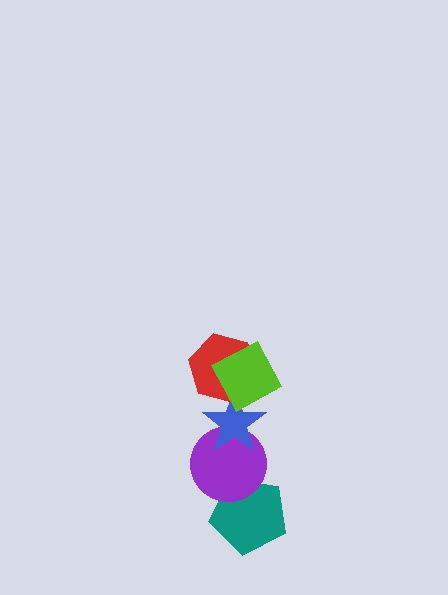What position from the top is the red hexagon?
The red hexagon is 2nd from the top.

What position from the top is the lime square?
The lime square is 1st from the top.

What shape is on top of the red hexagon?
The lime square is on top of the red hexagon.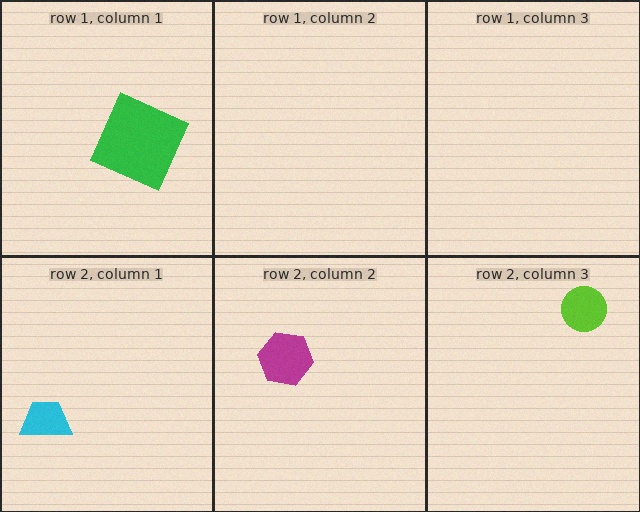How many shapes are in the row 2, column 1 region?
1.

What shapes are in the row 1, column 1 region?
The green square.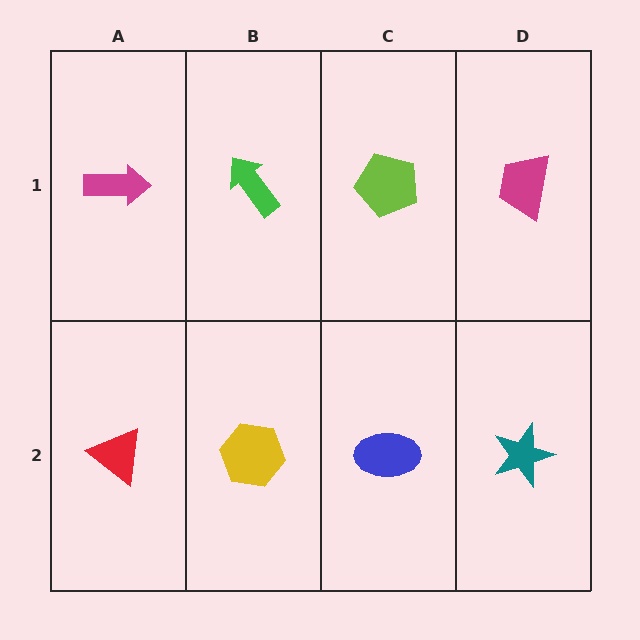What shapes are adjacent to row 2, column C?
A lime pentagon (row 1, column C), a yellow hexagon (row 2, column B), a teal star (row 2, column D).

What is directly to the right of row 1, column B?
A lime pentagon.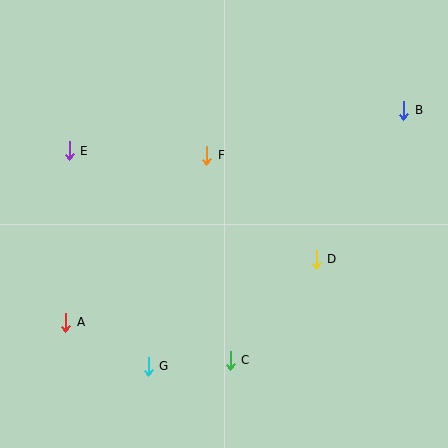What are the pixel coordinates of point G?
Point G is at (148, 366).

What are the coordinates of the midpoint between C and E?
The midpoint between C and E is at (150, 255).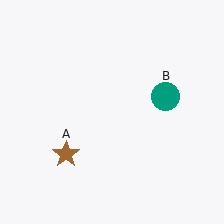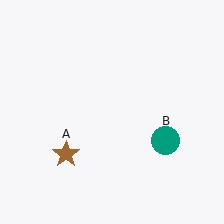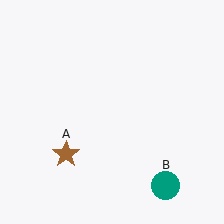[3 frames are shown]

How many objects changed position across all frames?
1 object changed position: teal circle (object B).